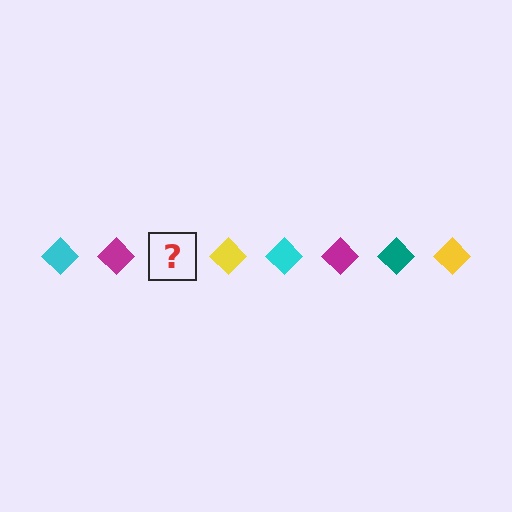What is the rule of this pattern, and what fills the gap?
The rule is that the pattern cycles through cyan, magenta, teal, yellow diamonds. The gap should be filled with a teal diamond.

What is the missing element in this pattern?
The missing element is a teal diamond.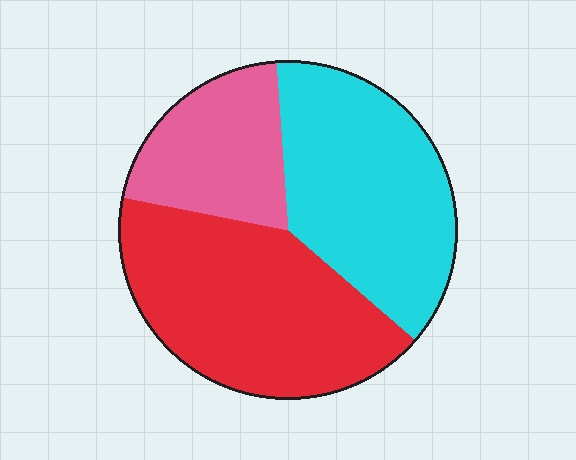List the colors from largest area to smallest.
From largest to smallest: red, cyan, pink.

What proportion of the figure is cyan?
Cyan covers about 35% of the figure.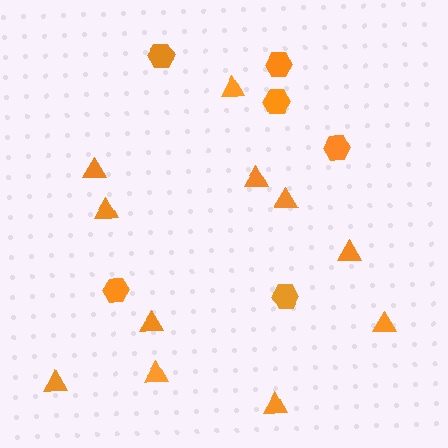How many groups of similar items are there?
There are 2 groups: one group of hexagons (6) and one group of triangles (11).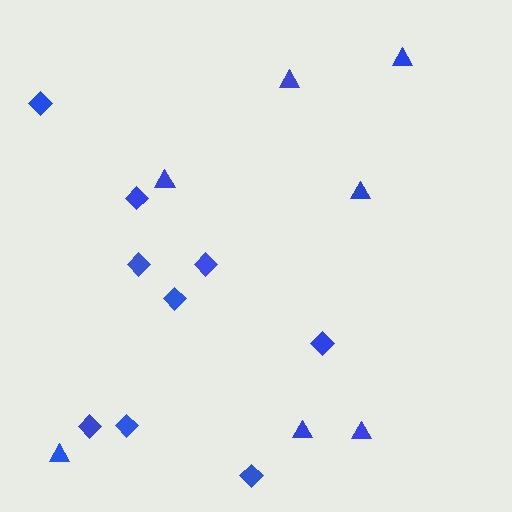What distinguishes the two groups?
There are 2 groups: one group of diamonds (9) and one group of triangles (7).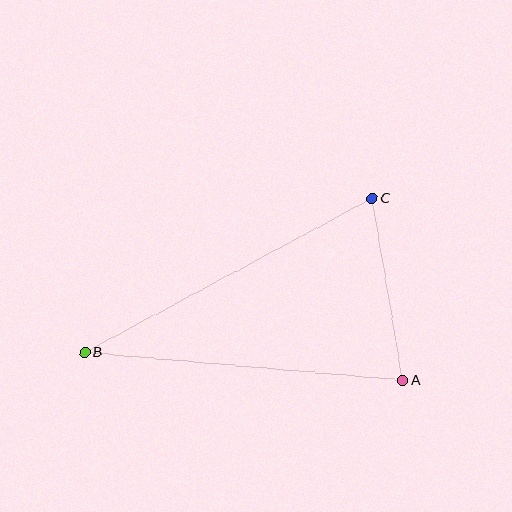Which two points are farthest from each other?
Points B and C are farthest from each other.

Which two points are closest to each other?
Points A and C are closest to each other.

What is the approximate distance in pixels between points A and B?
The distance between A and B is approximately 320 pixels.